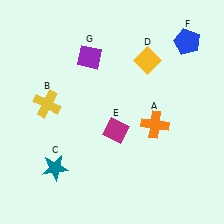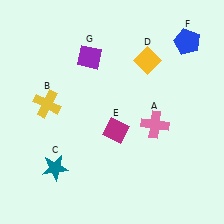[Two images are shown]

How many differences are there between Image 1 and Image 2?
There is 1 difference between the two images.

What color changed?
The cross (A) changed from orange in Image 1 to pink in Image 2.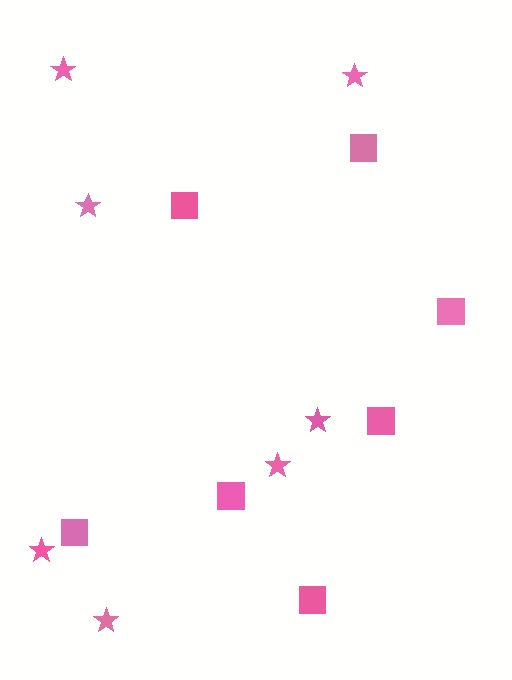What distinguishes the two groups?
There are 2 groups: one group of squares (7) and one group of stars (7).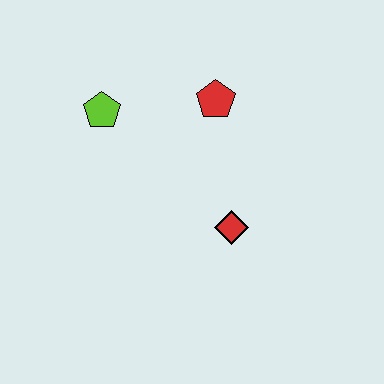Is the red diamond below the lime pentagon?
Yes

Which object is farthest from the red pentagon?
The red diamond is farthest from the red pentagon.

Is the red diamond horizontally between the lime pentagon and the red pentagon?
No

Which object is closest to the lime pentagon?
The red pentagon is closest to the lime pentagon.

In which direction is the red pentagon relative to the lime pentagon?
The red pentagon is to the right of the lime pentagon.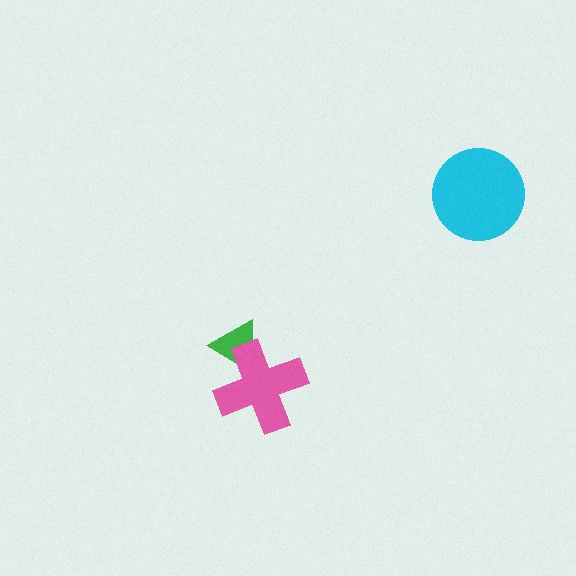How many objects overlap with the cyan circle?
0 objects overlap with the cyan circle.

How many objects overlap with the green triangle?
1 object overlaps with the green triangle.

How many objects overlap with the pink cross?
1 object overlaps with the pink cross.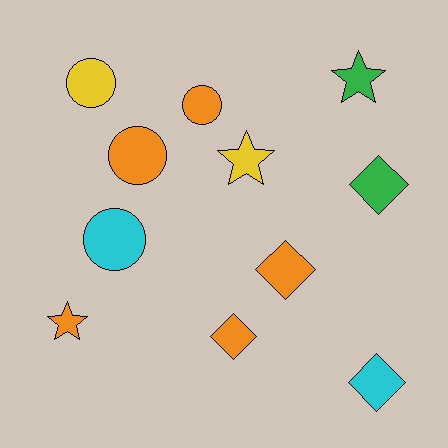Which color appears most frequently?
Orange, with 5 objects.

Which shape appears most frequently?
Circle, with 4 objects.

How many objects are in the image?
There are 11 objects.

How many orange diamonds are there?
There are 2 orange diamonds.